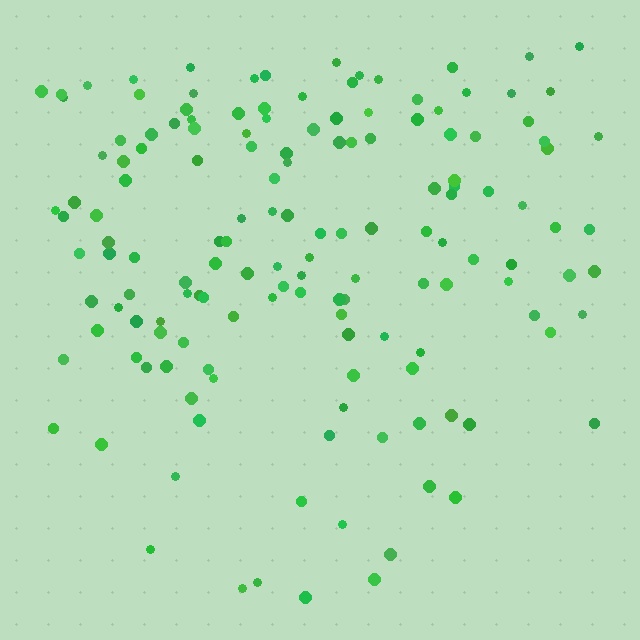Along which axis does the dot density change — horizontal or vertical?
Vertical.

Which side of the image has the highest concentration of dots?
The top.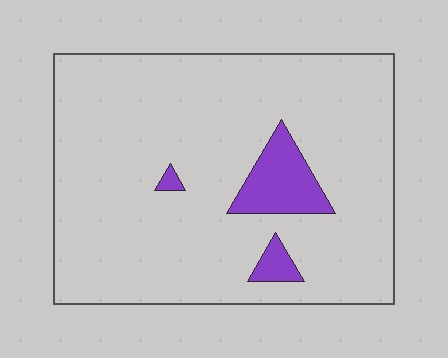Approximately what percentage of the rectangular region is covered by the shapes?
Approximately 10%.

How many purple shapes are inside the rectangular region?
3.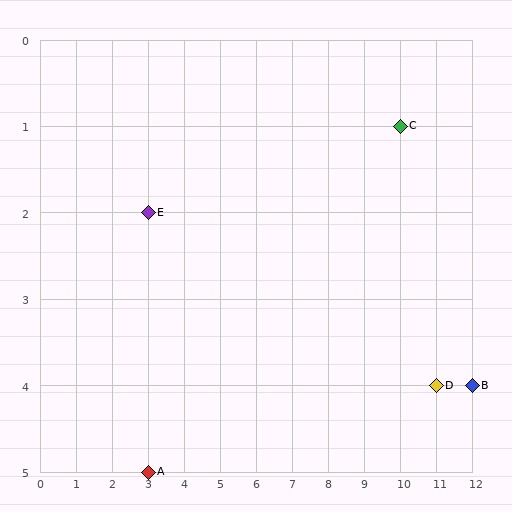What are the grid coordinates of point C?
Point C is at grid coordinates (10, 1).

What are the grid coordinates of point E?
Point E is at grid coordinates (3, 2).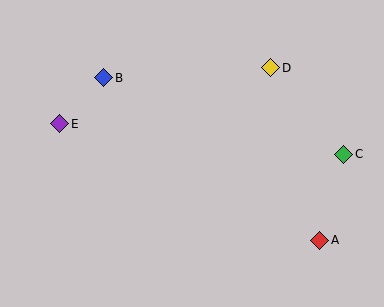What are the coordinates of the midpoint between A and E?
The midpoint between A and E is at (190, 182).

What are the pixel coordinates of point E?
Point E is at (60, 124).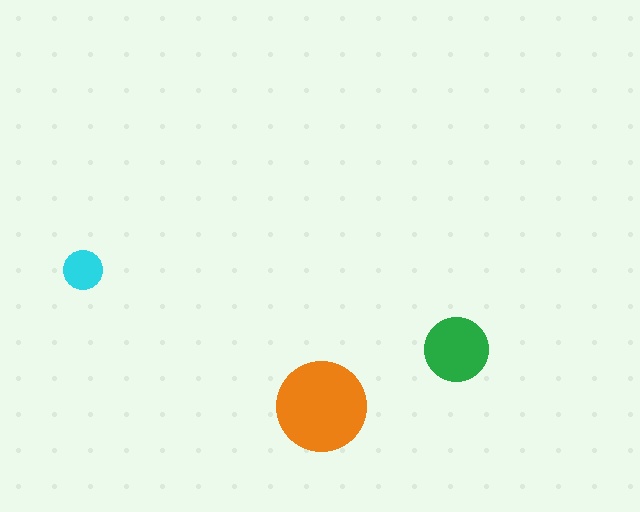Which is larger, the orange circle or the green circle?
The orange one.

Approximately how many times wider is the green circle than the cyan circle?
About 1.5 times wider.